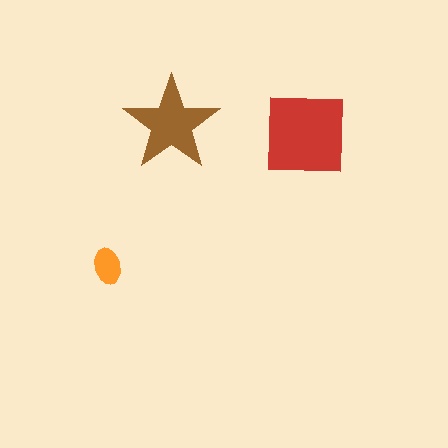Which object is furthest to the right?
The red square is rightmost.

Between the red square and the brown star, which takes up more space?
The red square.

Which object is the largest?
The red square.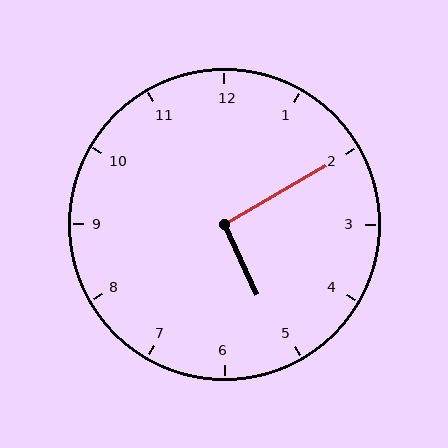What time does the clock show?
5:10.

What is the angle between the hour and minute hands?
Approximately 95 degrees.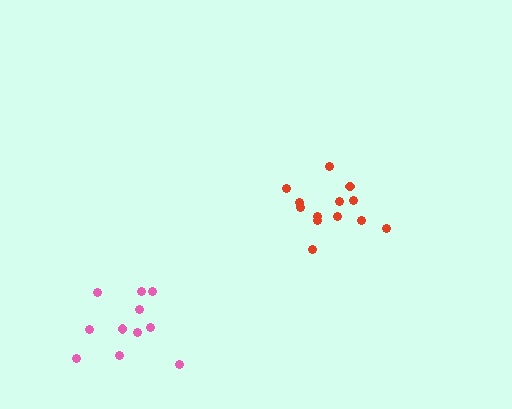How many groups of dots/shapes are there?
There are 2 groups.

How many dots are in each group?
Group 1: 13 dots, Group 2: 11 dots (24 total).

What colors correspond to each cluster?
The clusters are colored: red, pink.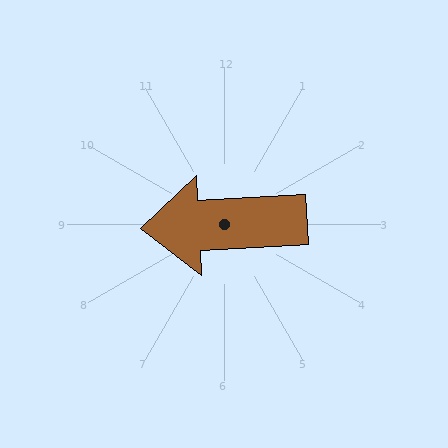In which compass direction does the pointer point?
West.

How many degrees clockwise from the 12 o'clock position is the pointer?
Approximately 267 degrees.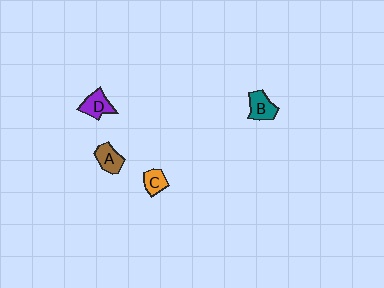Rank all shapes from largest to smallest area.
From largest to smallest: D (purple), B (teal), A (brown), C (orange).